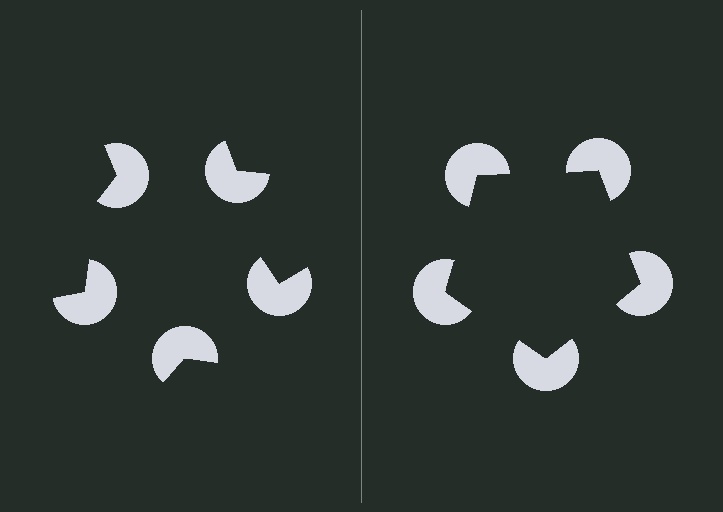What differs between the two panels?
The pac-man discs are positioned identically on both sides; only the wedge orientations differ. On the right they align to a pentagon; on the left they are misaligned.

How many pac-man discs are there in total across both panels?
10 — 5 on each side.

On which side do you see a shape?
An illusory pentagon appears on the right side. On the left side the wedge cuts are rotated, so no coherent shape forms.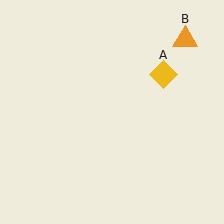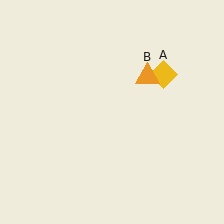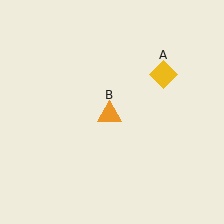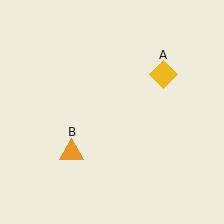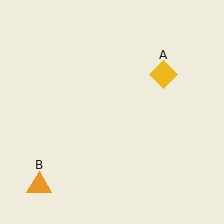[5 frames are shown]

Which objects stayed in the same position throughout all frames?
Yellow diamond (object A) remained stationary.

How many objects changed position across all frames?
1 object changed position: orange triangle (object B).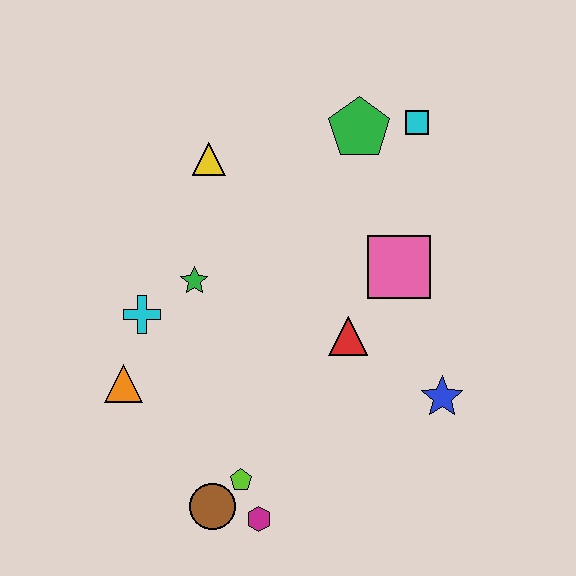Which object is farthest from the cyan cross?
The cyan square is farthest from the cyan cross.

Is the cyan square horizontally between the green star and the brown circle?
No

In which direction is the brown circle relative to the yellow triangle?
The brown circle is below the yellow triangle.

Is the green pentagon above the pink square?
Yes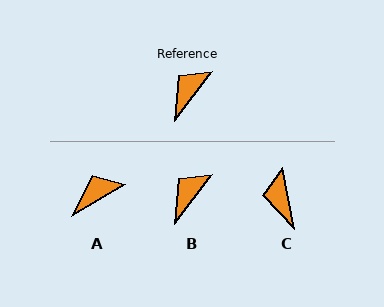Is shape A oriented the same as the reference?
No, it is off by about 23 degrees.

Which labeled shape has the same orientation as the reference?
B.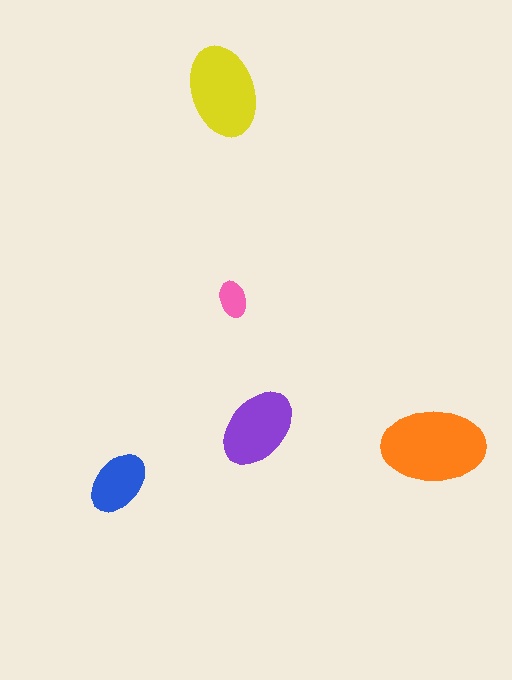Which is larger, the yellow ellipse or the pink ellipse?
The yellow one.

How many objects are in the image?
There are 5 objects in the image.